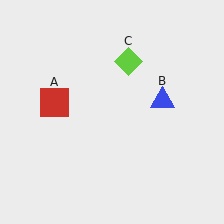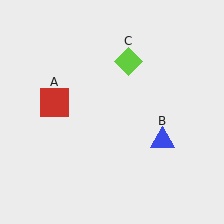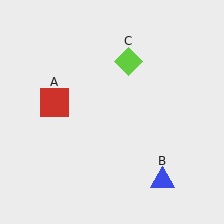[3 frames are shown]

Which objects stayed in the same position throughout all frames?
Red square (object A) and lime diamond (object C) remained stationary.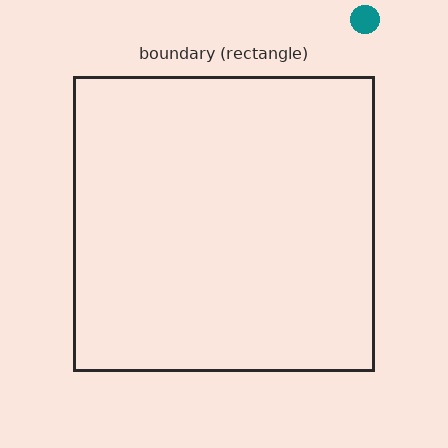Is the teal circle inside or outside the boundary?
Outside.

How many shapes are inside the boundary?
0 inside, 1 outside.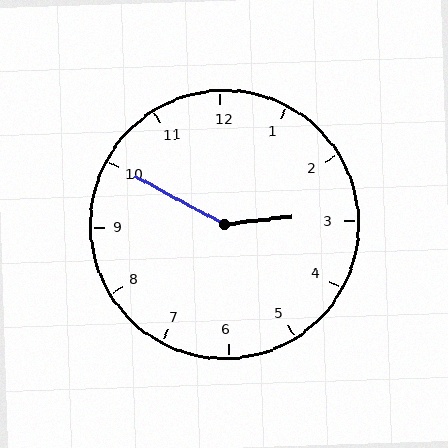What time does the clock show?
2:50.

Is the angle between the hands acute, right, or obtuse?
It is obtuse.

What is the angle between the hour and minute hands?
Approximately 145 degrees.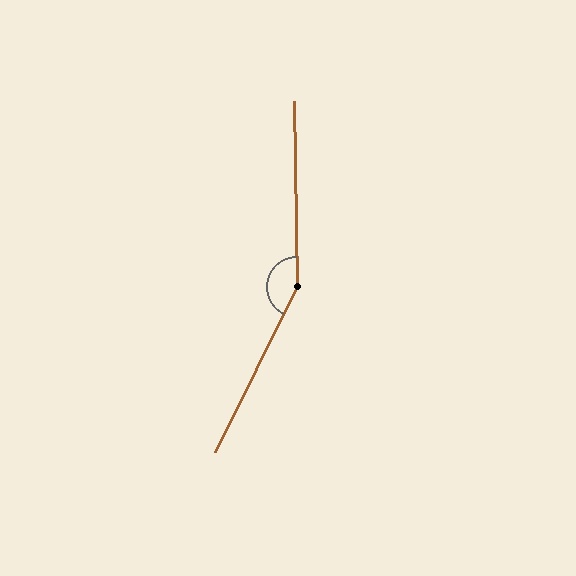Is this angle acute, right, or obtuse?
It is obtuse.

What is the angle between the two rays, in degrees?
Approximately 153 degrees.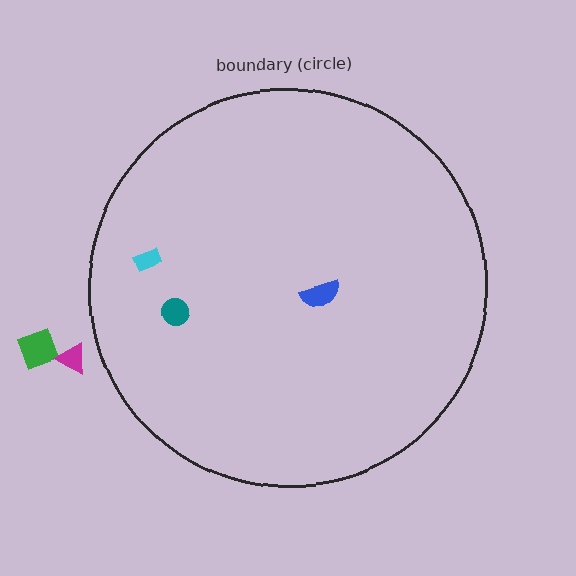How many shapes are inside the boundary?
3 inside, 2 outside.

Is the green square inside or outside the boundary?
Outside.